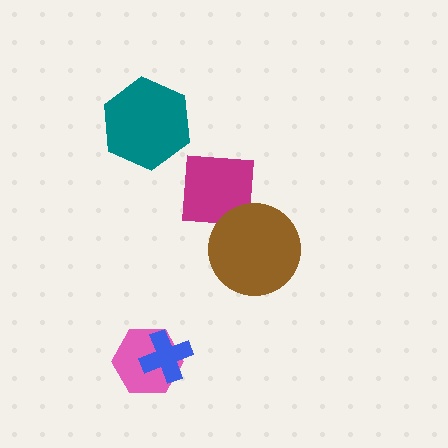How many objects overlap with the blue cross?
1 object overlaps with the blue cross.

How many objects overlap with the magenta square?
1 object overlaps with the magenta square.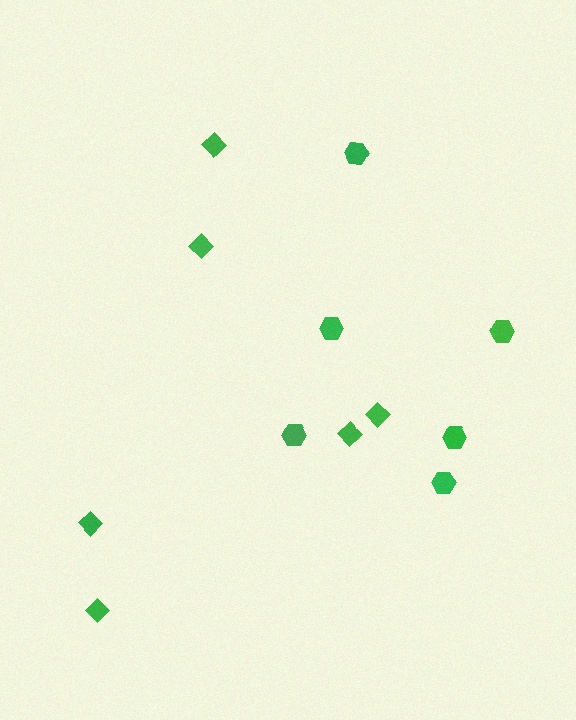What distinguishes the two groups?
There are 2 groups: one group of hexagons (6) and one group of diamonds (6).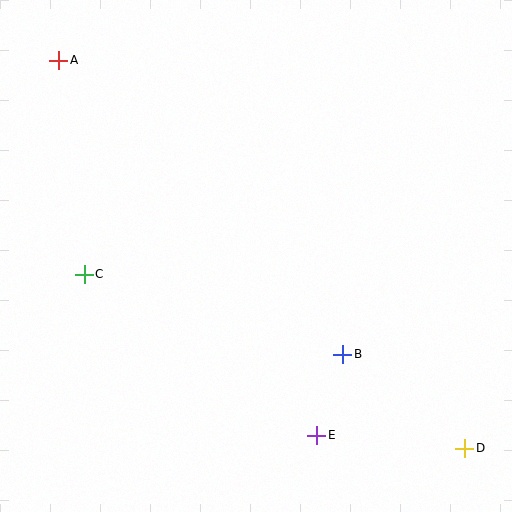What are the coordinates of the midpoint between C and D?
The midpoint between C and D is at (274, 361).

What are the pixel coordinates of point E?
Point E is at (317, 435).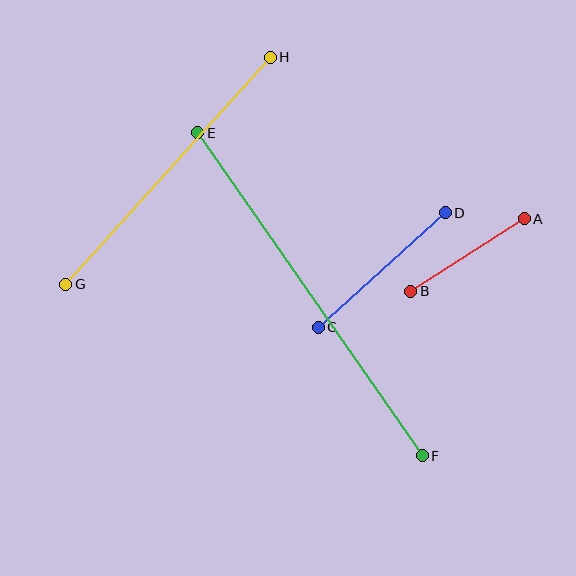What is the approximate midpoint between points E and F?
The midpoint is at approximately (310, 294) pixels.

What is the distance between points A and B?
The distance is approximately 134 pixels.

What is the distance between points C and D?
The distance is approximately 171 pixels.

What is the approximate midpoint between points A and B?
The midpoint is at approximately (467, 255) pixels.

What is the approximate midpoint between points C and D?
The midpoint is at approximately (382, 270) pixels.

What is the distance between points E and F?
The distance is approximately 394 pixels.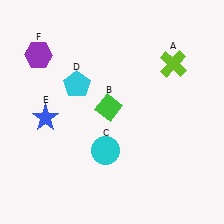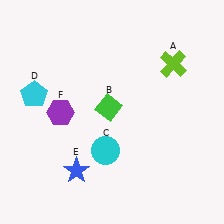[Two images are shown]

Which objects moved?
The objects that moved are: the cyan pentagon (D), the blue star (E), the purple hexagon (F).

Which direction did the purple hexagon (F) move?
The purple hexagon (F) moved down.